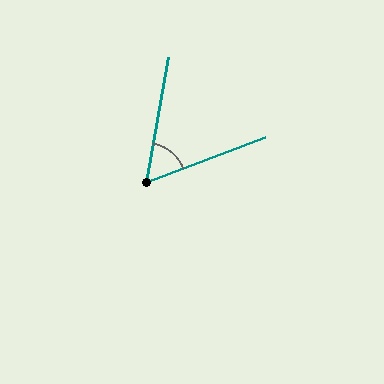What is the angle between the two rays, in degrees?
Approximately 59 degrees.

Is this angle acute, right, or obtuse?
It is acute.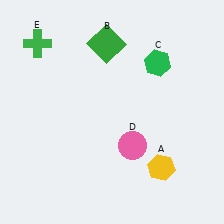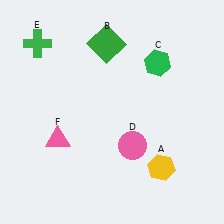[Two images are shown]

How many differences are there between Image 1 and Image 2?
There is 1 difference between the two images.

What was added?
A pink triangle (F) was added in Image 2.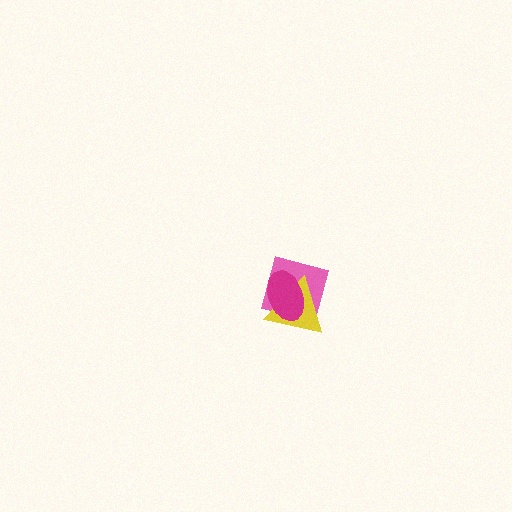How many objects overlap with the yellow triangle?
2 objects overlap with the yellow triangle.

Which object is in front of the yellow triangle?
The magenta ellipse is in front of the yellow triangle.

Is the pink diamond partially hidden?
Yes, it is partially covered by another shape.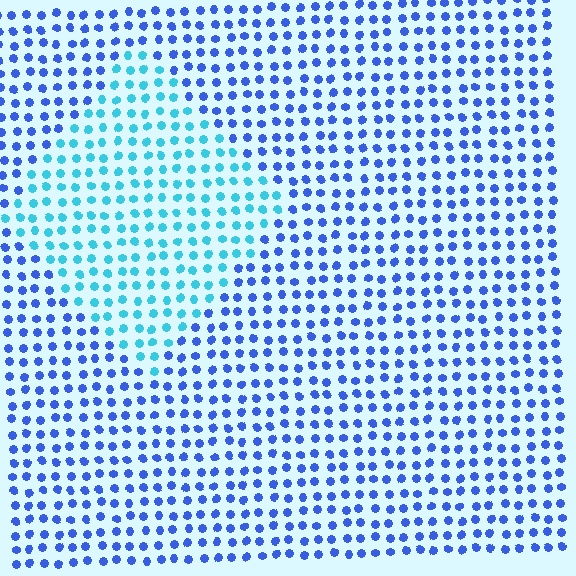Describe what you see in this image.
The image is filled with small blue elements in a uniform arrangement. A diamond-shaped region is visible where the elements are tinted to a slightly different hue, forming a subtle color boundary.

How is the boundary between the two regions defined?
The boundary is defined purely by a slight shift in hue (about 39 degrees). Spacing, size, and orientation are identical on both sides.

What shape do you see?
I see a diamond.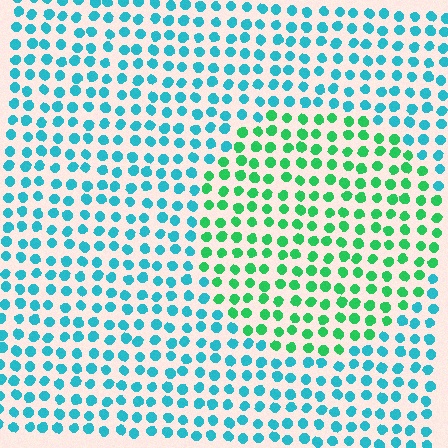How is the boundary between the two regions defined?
The boundary is defined purely by a slight shift in hue (about 46 degrees). Spacing, size, and orientation are identical on both sides.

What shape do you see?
I see a circle.